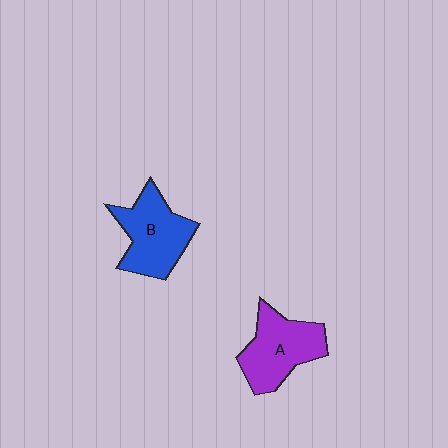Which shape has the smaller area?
Shape A (purple).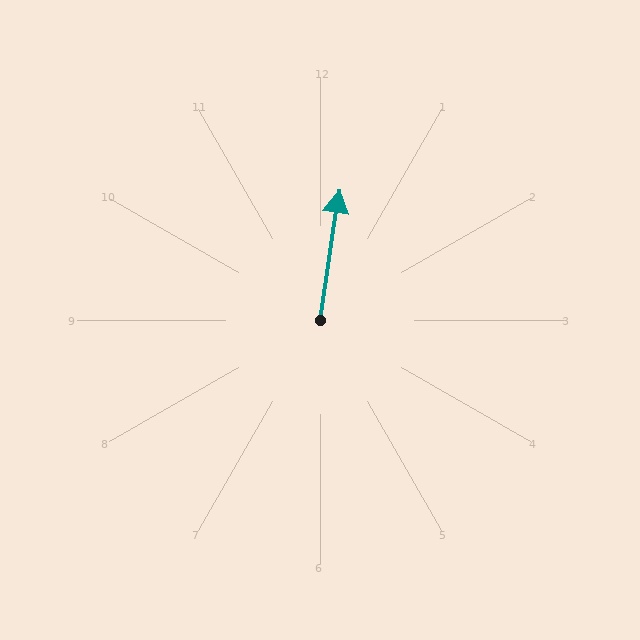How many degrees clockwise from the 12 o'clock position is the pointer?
Approximately 8 degrees.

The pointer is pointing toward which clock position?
Roughly 12 o'clock.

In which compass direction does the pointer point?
North.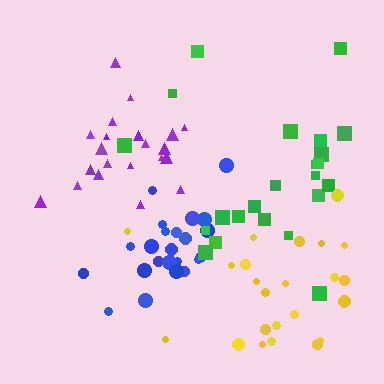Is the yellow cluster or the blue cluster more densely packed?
Blue.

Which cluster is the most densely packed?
Blue.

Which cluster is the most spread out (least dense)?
Green.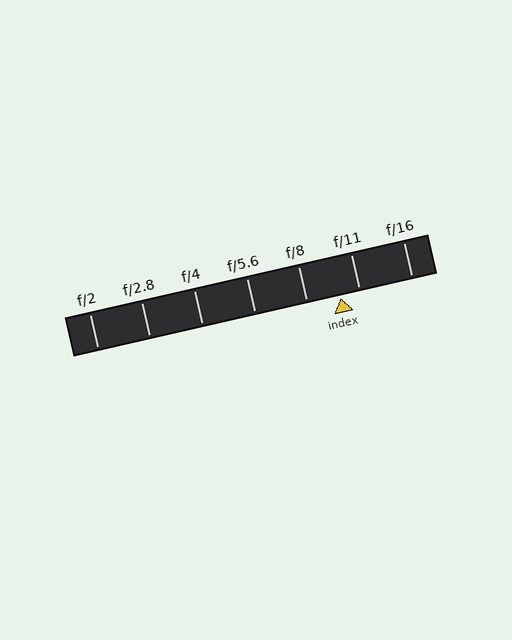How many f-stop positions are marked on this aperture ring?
There are 7 f-stop positions marked.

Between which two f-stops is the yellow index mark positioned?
The index mark is between f/8 and f/11.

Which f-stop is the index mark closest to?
The index mark is closest to f/11.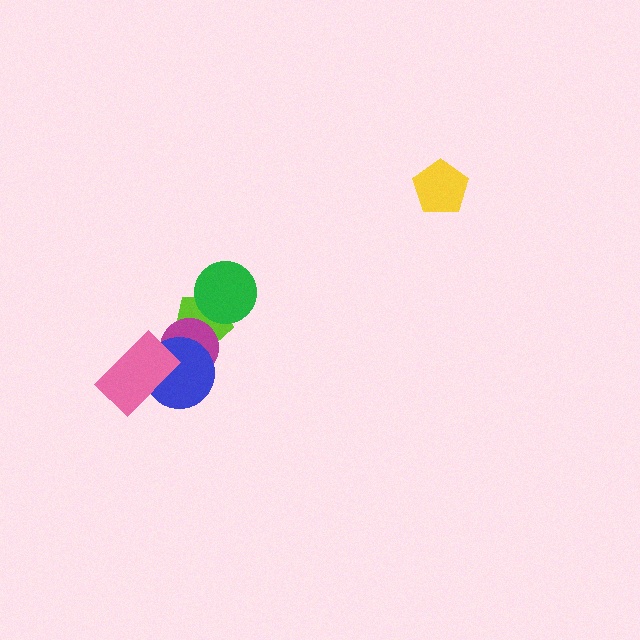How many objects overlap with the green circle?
1 object overlaps with the green circle.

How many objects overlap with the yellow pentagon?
0 objects overlap with the yellow pentagon.